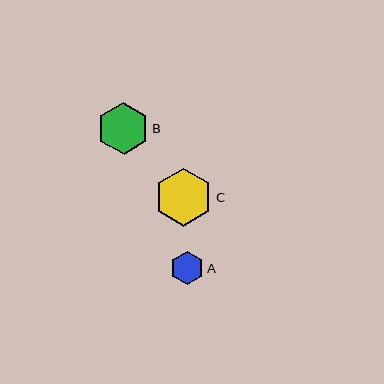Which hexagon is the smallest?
Hexagon A is the smallest with a size of approximately 33 pixels.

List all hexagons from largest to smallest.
From largest to smallest: C, B, A.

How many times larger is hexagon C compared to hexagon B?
Hexagon C is approximately 1.1 times the size of hexagon B.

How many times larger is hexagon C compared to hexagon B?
Hexagon C is approximately 1.1 times the size of hexagon B.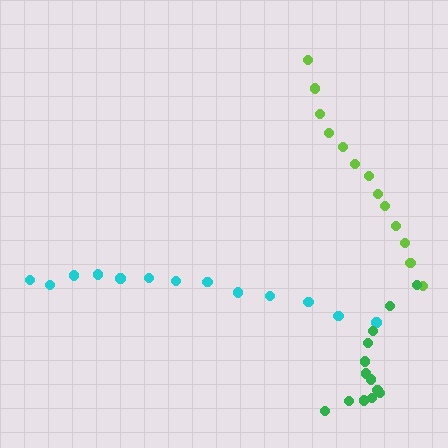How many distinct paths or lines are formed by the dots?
There are 3 distinct paths.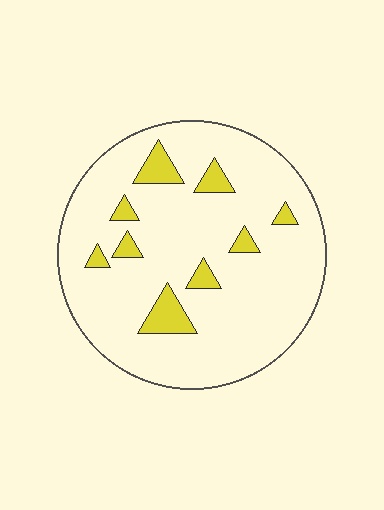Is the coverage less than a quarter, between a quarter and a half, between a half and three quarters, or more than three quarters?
Less than a quarter.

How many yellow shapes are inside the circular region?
9.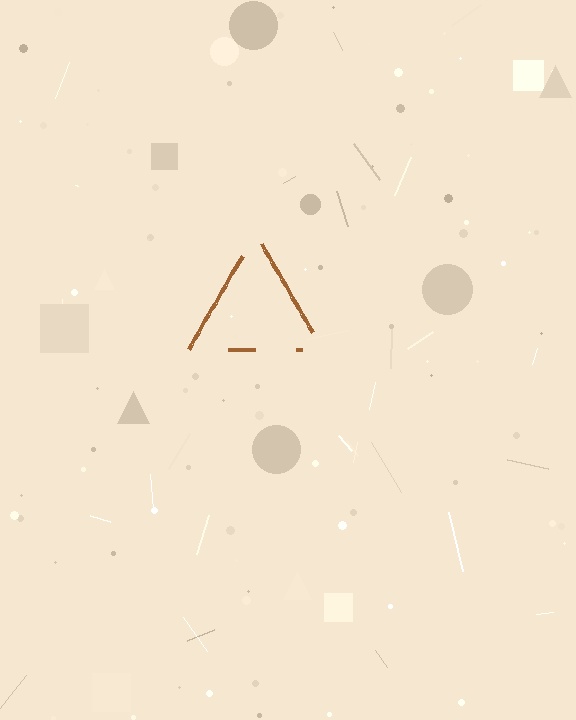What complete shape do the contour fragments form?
The contour fragments form a triangle.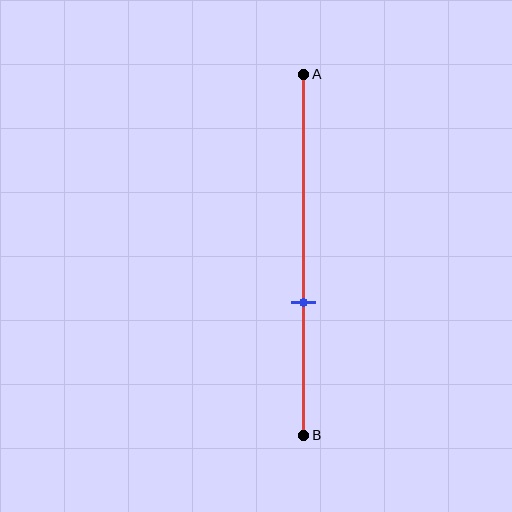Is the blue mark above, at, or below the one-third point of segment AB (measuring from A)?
The blue mark is below the one-third point of segment AB.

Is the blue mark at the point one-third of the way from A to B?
No, the mark is at about 65% from A, not at the 33% one-third point.